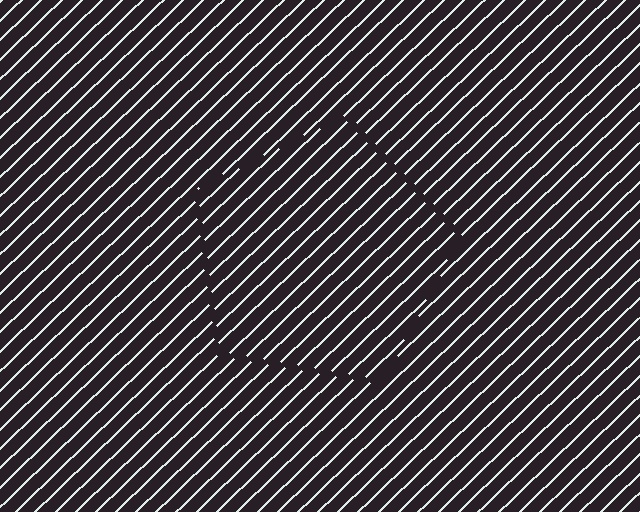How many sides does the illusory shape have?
5 sides — the line-ends trace a pentagon.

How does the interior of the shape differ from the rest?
The interior of the shape contains the same grating, shifted by half a period — the contour is defined by the phase discontinuity where line-ends from the inner and outer gratings abut.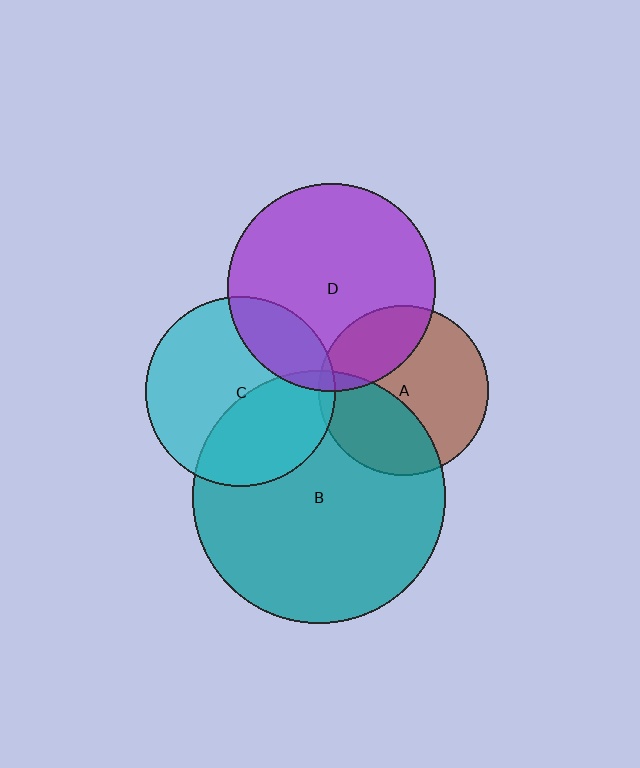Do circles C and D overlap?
Yes.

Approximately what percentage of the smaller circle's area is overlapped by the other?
Approximately 20%.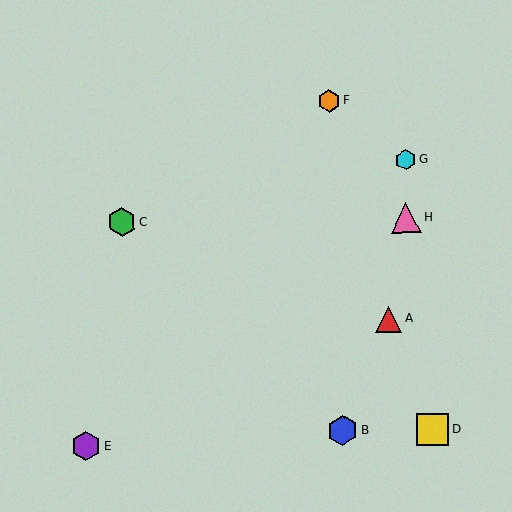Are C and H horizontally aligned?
Yes, both are at y≈222.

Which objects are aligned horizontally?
Objects C, H are aligned horizontally.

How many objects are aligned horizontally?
2 objects (C, H) are aligned horizontally.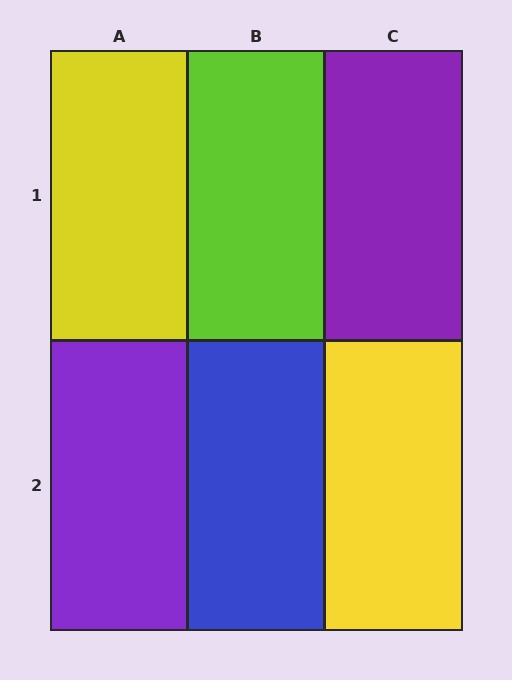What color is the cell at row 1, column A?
Yellow.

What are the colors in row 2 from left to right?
Purple, blue, yellow.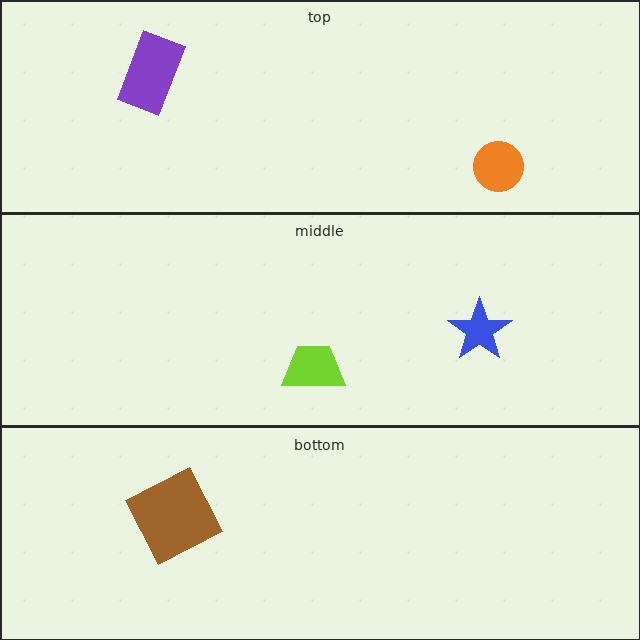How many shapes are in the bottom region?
1.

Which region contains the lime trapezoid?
The middle region.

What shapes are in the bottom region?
The brown square.